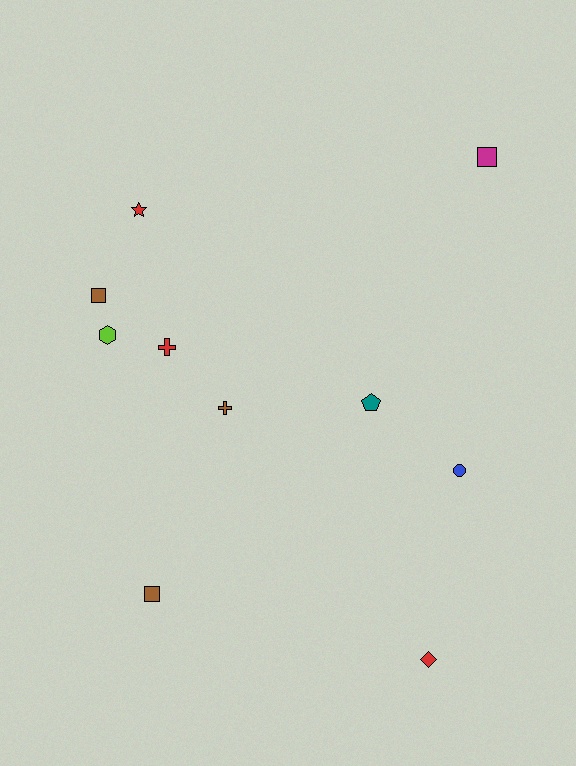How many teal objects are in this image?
There is 1 teal object.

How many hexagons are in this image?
There is 1 hexagon.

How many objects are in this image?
There are 10 objects.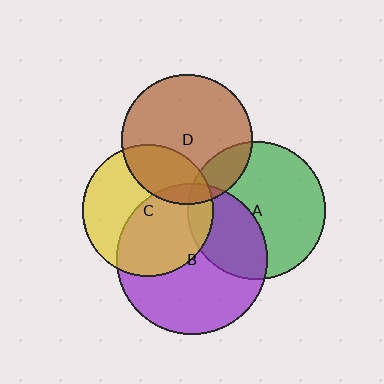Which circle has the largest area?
Circle B (purple).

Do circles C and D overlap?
Yes.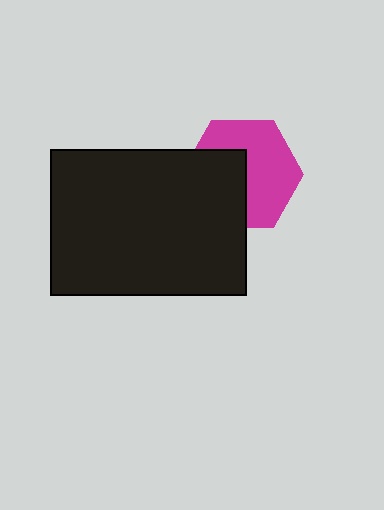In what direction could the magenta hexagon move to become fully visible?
The magenta hexagon could move toward the upper-right. That would shift it out from behind the black rectangle entirely.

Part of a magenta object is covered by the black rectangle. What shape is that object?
It is a hexagon.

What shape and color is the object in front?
The object in front is a black rectangle.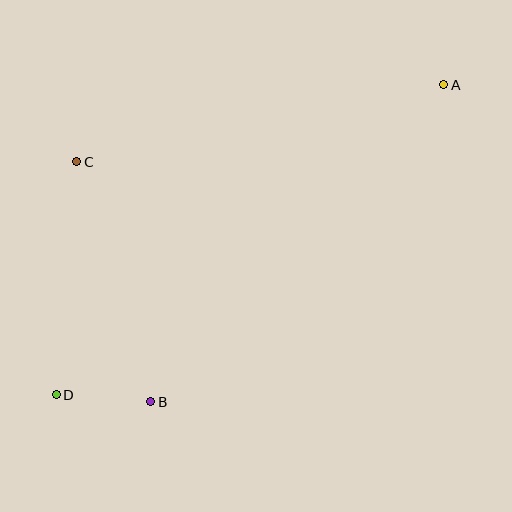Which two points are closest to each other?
Points B and D are closest to each other.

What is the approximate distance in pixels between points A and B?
The distance between A and B is approximately 432 pixels.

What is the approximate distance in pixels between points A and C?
The distance between A and C is approximately 375 pixels.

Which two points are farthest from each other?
Points A and D are farthest from each other.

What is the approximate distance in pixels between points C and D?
The distance between C and D is approximately 234 pixels.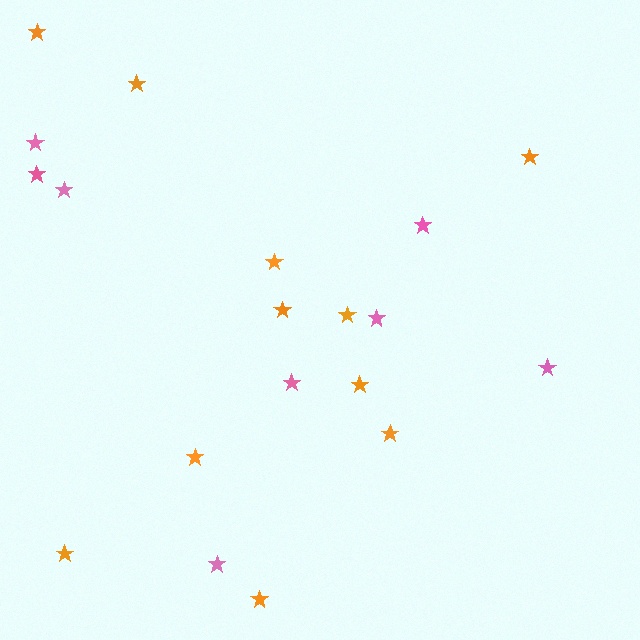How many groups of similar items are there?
There are 2 groups: one group of pink stars (8) and one group of orange stars (11).